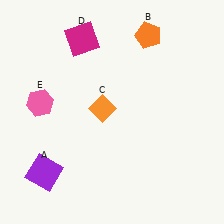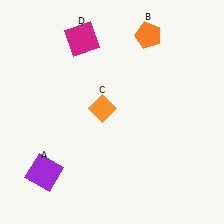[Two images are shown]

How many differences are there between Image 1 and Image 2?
There is 1 difference between the two images.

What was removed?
The pink hexagon (E) was removed in Image 2.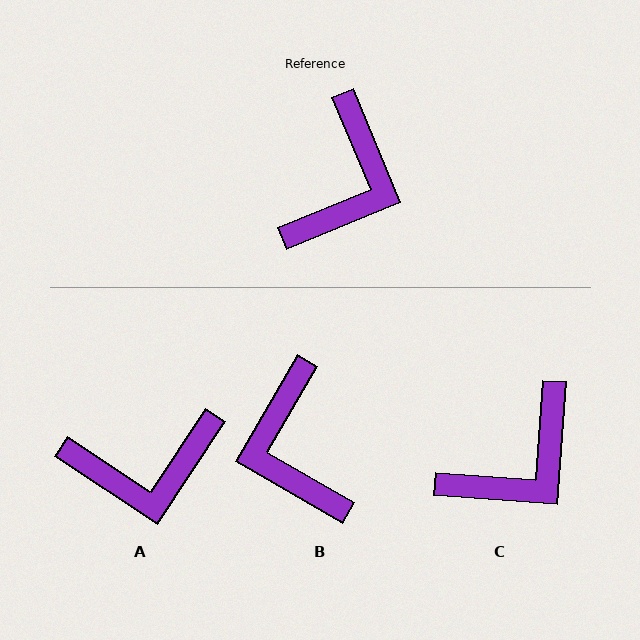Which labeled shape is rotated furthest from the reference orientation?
B, about 142 degrees away.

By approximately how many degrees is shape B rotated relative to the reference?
Approximately 142 degrees clockwise.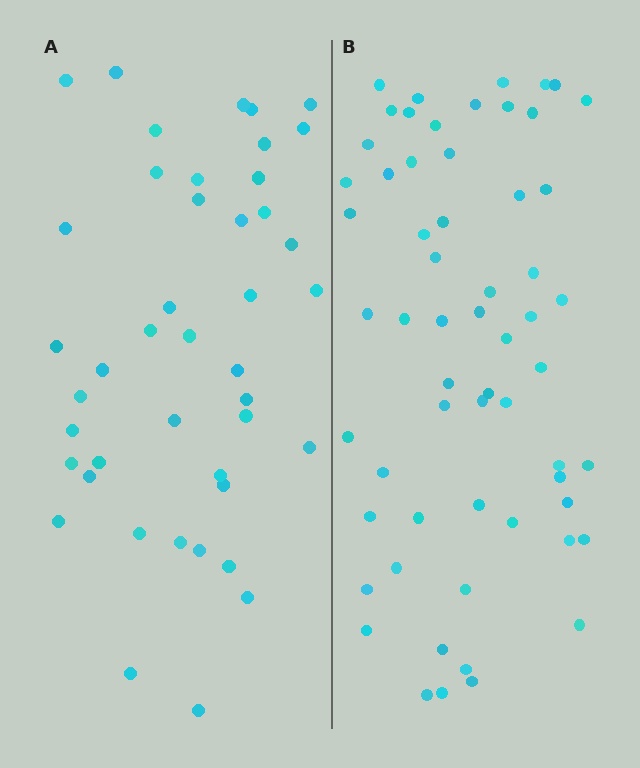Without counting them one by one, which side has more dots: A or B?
Region B (the right region) has more dots.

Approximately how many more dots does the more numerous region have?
Region B has approximately 15 more dots than region A.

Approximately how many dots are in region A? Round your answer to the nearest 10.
About 40 dots. (The exact count is 43, which rounds to 40.)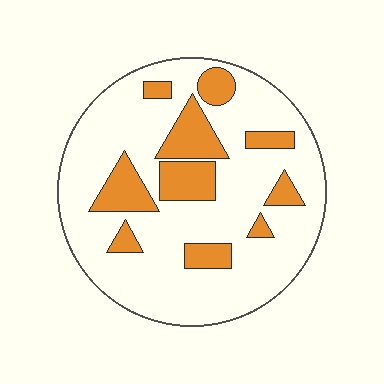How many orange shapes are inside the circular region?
10.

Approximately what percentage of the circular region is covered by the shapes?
Approximately 20%.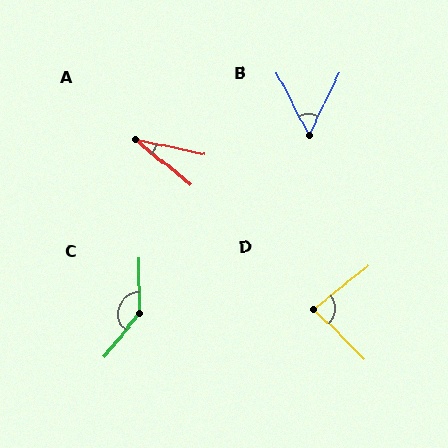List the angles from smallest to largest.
A (27°), B (54°), D (82°), C (140°).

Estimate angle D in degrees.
Approximately 82 degrees.